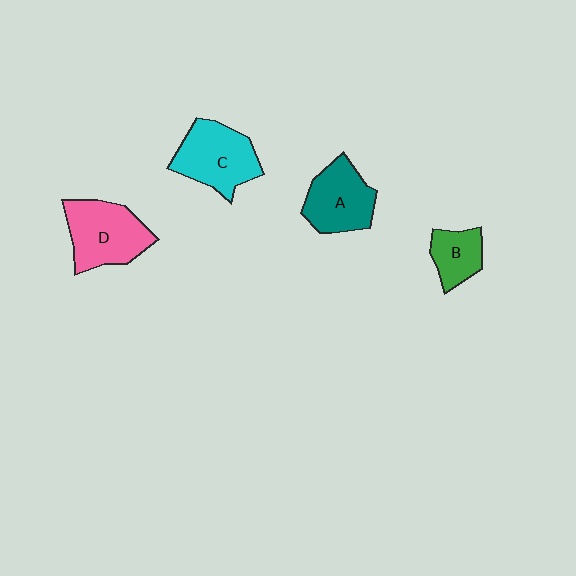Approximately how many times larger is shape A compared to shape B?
Approximately 1.6 times.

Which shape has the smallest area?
Shape B (green).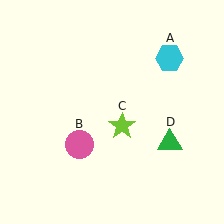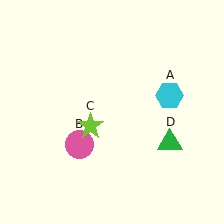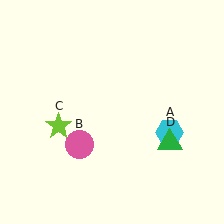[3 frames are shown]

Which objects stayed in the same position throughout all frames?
Pink circle (object B) and green triangle (object D) remained stationary.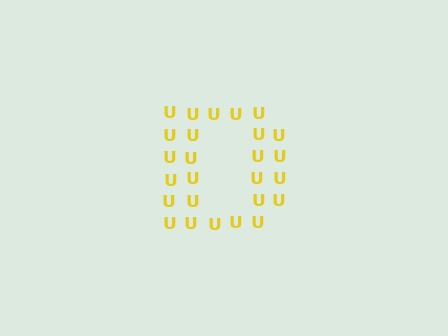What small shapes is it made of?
It is made of small letter U's.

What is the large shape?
The large shape is the letter D.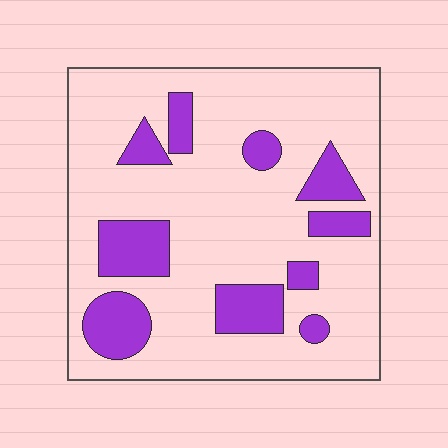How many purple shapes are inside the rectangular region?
10.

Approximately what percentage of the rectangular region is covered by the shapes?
Approximately 20%.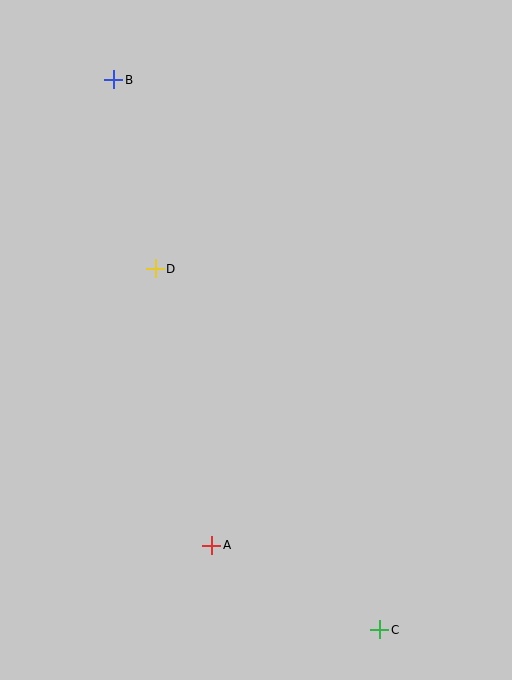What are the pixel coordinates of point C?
Point C is at (380, 630).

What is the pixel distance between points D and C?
The distance between D and C is 425 pixels.